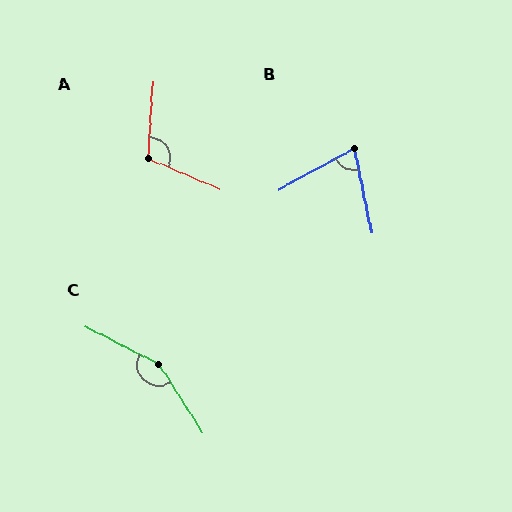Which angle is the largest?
C, at approximately 150 degrees.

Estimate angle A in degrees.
Approximately 109 degrees.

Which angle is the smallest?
B, at approximately 74 degrees.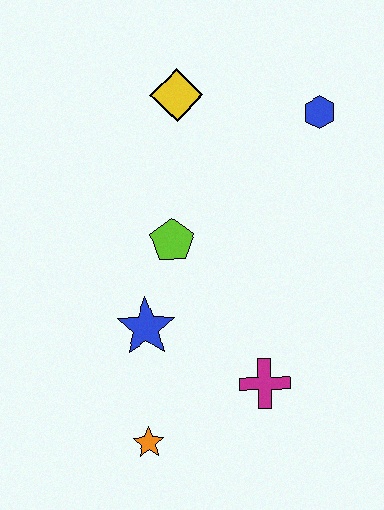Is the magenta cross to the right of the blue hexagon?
No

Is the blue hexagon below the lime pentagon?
No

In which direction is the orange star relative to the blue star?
The orange star is below the blue star.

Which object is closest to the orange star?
The blue star is closest to the orange star.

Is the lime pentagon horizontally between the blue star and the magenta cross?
Yes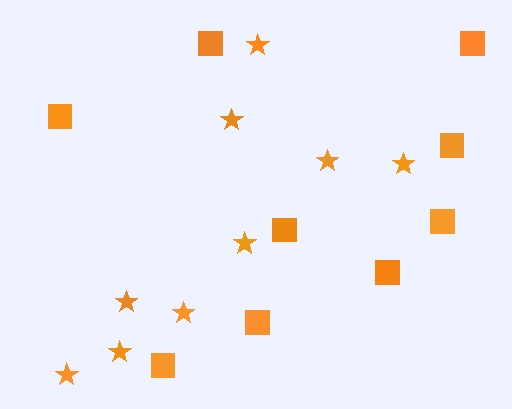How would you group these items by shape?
There are 2 groups: one group of squares (9) and one group of stars (9).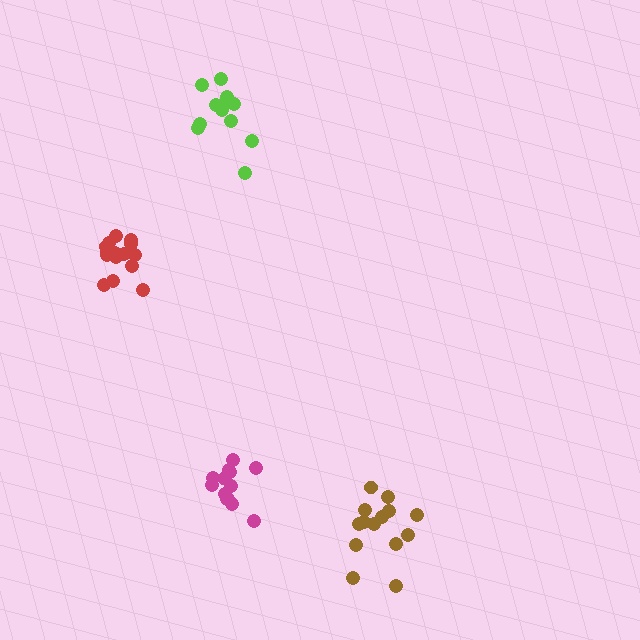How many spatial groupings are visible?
There are 4 spatial groupings.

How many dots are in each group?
Group 1: 16 dots, Group 2: 13 dots, Group 3: 14 dots, Group 4: 12 dots (55 total).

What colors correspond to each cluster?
The clusters are colored: red, magenta, brown, lime.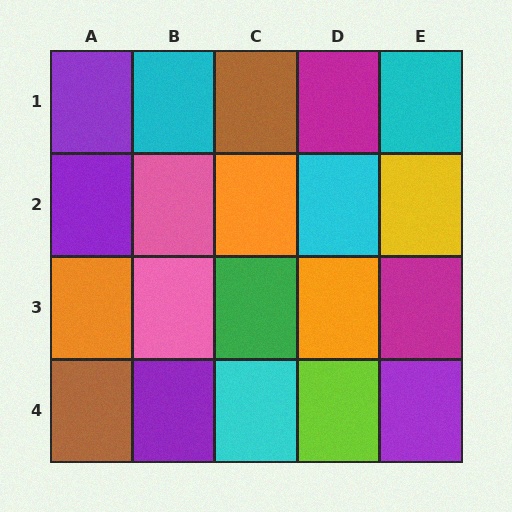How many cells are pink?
2 cells are pink.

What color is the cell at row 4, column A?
Brown.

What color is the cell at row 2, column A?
Purple.